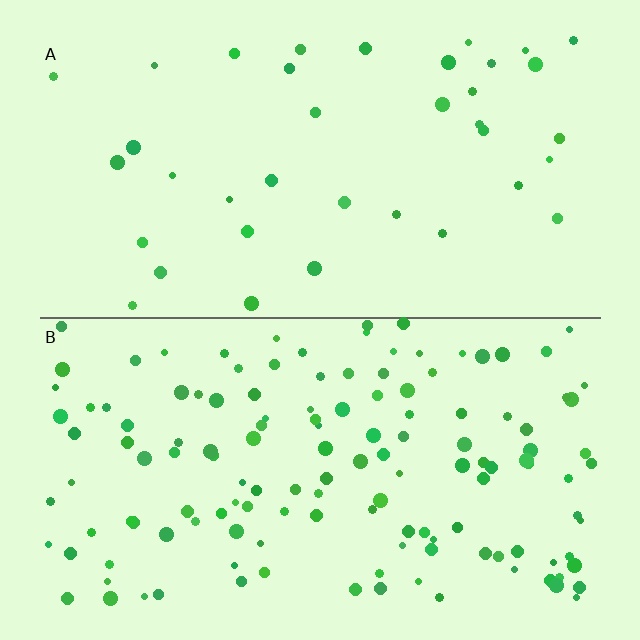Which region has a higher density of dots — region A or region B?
B (the bottom).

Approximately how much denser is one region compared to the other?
Approximately 3.7× — region B over region A.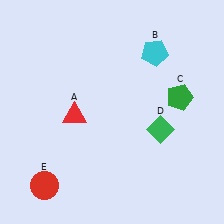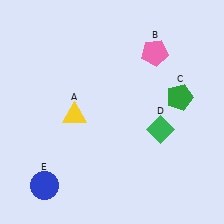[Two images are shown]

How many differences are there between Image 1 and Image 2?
There are 3 differences between the two images.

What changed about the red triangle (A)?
In Image 1, A is red. In Image 2, it changed to yellow.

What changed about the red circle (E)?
In Image 1, E is red. In Image 2, it changed to blue.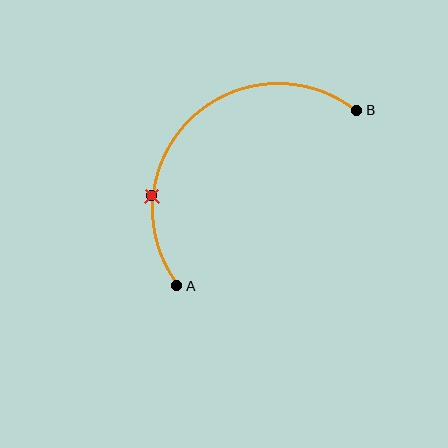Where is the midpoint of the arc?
The arc midpoint is the point on the curve farthest from the straight line joining A and B. It sits above and to the left of that line.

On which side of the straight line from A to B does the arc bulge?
The arc bulges above and to the left of the straight line connecting A and B.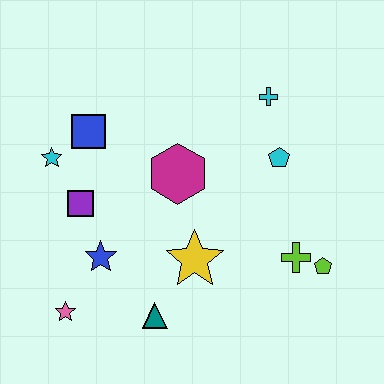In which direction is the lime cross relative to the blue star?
The lime cross is to the right of the blue star.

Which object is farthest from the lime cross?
The cyan star is farthest from the lime cross.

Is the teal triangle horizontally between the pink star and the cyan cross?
Yes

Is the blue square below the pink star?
No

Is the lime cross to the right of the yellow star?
Yes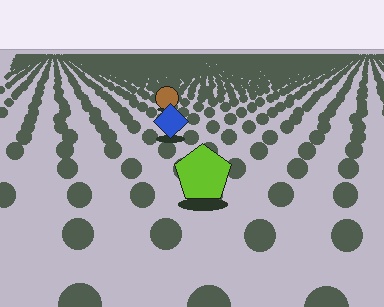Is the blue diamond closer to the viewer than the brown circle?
Yes. The blue diamond is closer — you can tell from the texture gradient: the ground texture is coarser near it.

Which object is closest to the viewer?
The lime pentagon is closest. The texture marks near it are larger and more spread out.